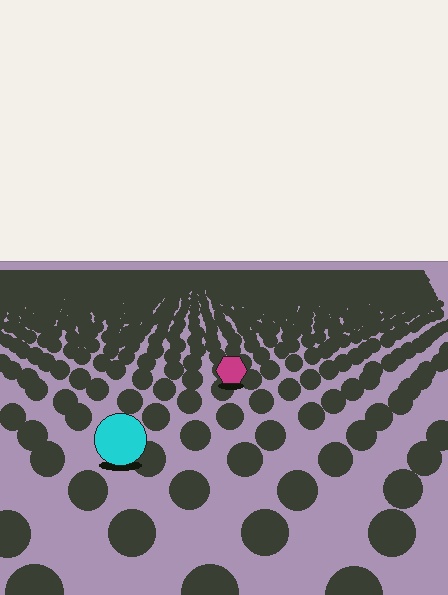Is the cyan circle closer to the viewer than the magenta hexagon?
Yes. The cyan circle is closer — you can tell from the texture gradient: the ground texture is coarser near it.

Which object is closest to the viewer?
The cyan circle is closest. The texture marks near it are larger and more spread out.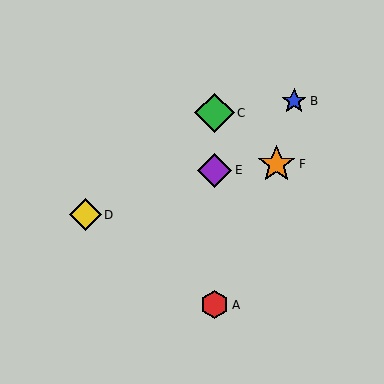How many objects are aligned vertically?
3 objects (A, C, E) are aligned vertically.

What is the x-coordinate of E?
Object E is at x≈215.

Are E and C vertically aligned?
Yes, both are at x≈215.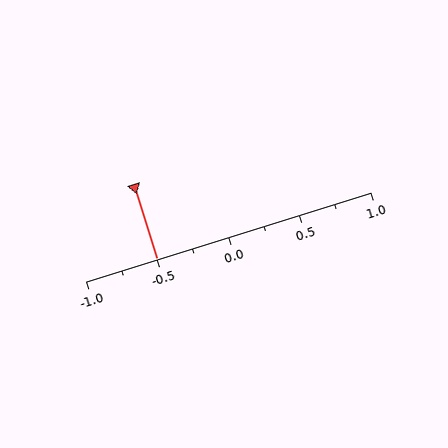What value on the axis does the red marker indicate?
The marker indicates approximately -0.5.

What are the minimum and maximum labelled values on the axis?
The axis runs from -1.0 to 1.0.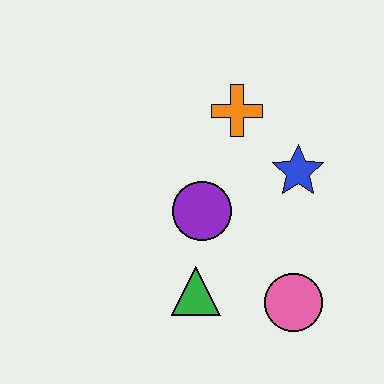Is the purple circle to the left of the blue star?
Yes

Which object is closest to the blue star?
The orange cross is closest to the blue star.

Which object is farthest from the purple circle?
The pink circle is farthest from the purple circle.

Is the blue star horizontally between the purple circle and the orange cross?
No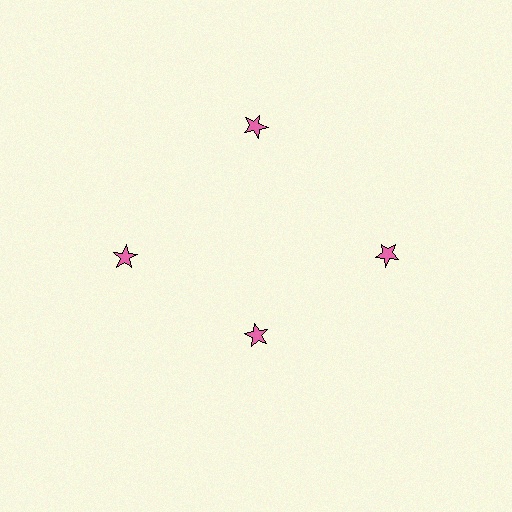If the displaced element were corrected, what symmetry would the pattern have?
It would have 4-fold rotational symmetry — the pattern would map onto itself every 90 degrees.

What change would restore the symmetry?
The symmetry would be restored by moving it outward, back onto the ring so that all 4 stars sit at equal angles and equal distance from the center.